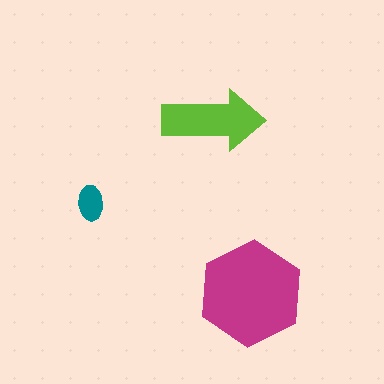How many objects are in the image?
There are 3 objects in the image.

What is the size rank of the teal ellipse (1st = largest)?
3rd.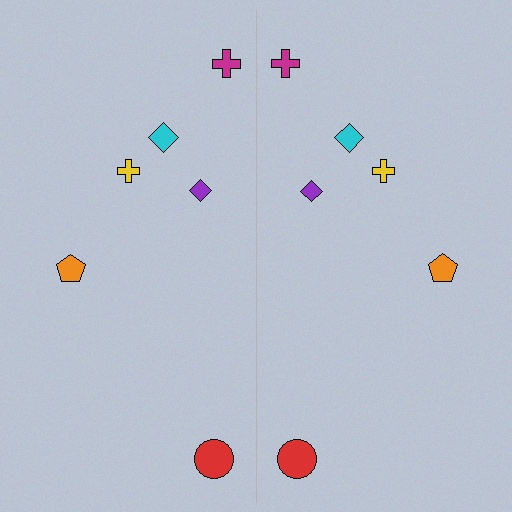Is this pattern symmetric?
Yes, this pattern has bilateral (reflection) symmetry.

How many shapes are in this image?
There are 12 shapes in this image.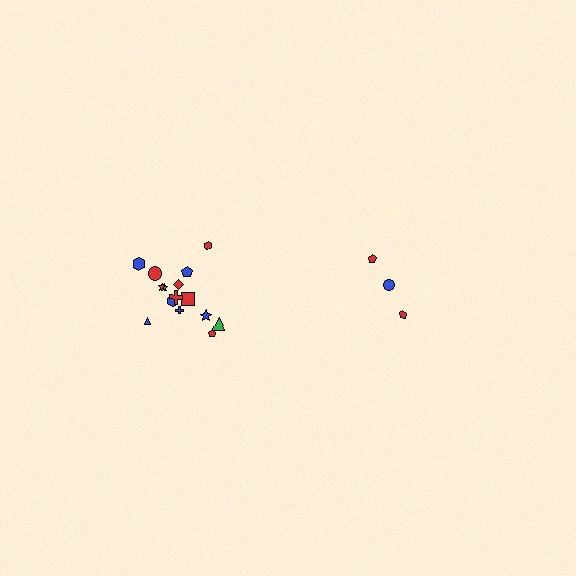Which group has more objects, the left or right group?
The left group.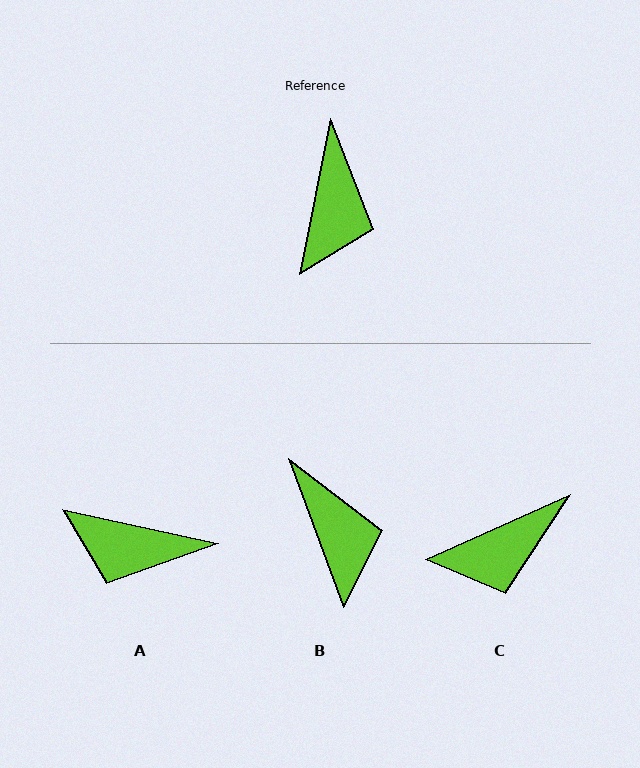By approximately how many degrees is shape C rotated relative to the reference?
Approximately 54 degrees clockwise.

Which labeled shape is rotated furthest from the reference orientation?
A, about 91 degrees away.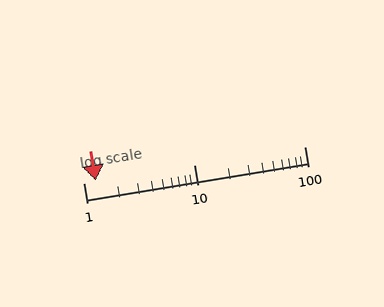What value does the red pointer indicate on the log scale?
The pointer indicates approximately 1.3.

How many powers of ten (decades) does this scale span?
The scale spans 2 decades, from 1 to 100.